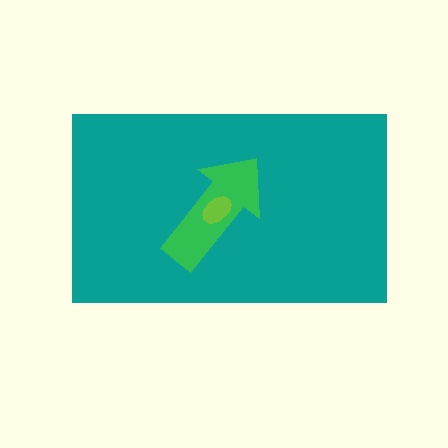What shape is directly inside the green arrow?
The lime ellipse.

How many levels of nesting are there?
3.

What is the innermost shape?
The lime ellipse.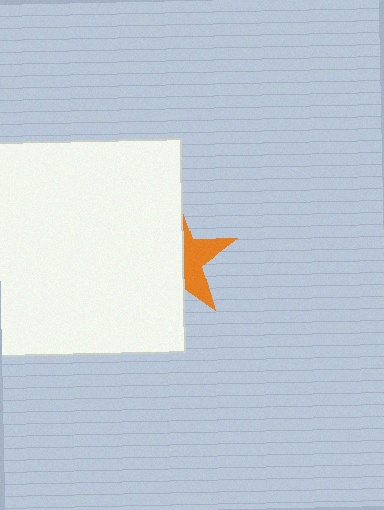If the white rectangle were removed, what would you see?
You would see the complete orange star.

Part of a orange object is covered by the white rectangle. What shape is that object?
It is a star.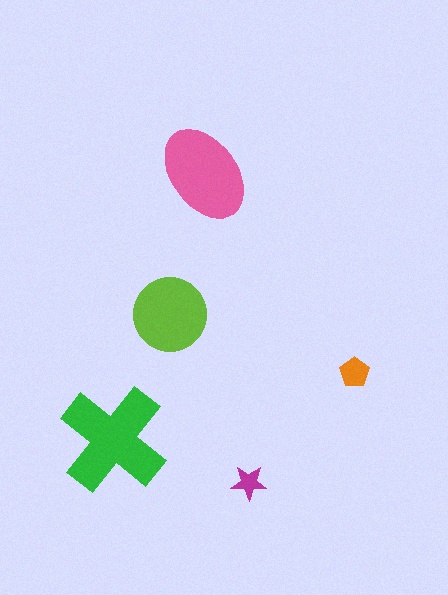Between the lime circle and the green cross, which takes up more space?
The green cross.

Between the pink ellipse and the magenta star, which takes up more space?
The pink ellipse.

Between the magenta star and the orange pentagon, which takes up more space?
The orange pentagon.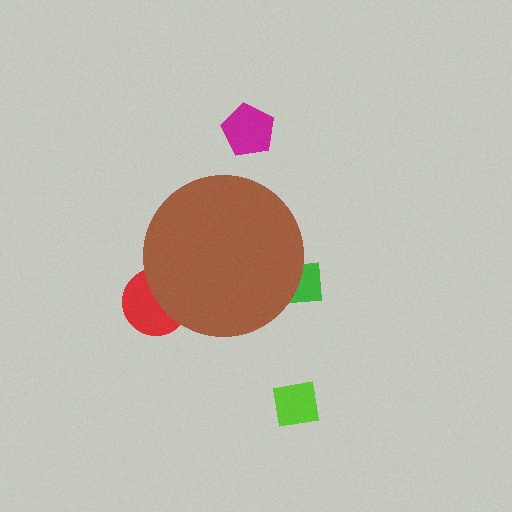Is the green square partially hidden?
Yes, the green square is partially hidden behind the brown circle.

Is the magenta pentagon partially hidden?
No, the magenta pentagon is fully visible.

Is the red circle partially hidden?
Yes, the red circle is partially hidden behind the brown circle.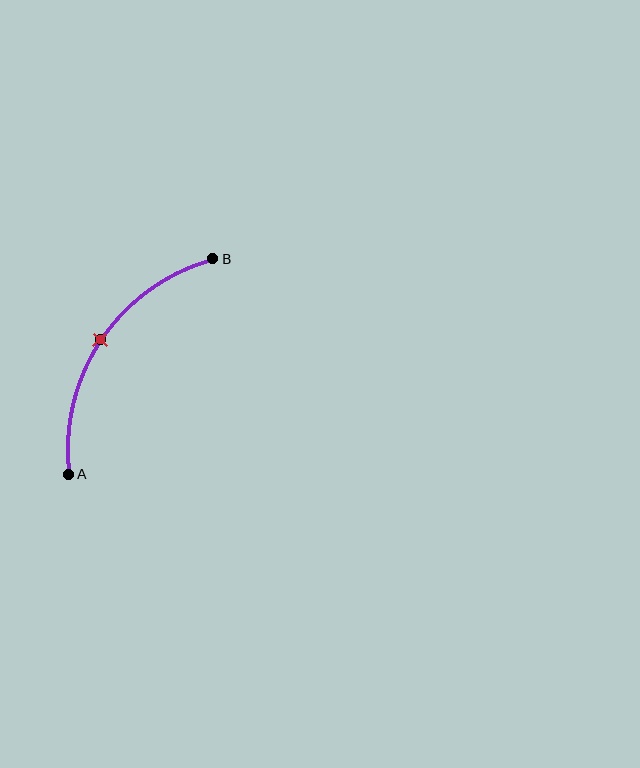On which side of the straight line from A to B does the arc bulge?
The arc bulges above and to the left of the straight line connecting A and B.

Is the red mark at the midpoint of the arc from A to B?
Yes. The red mark lies on the arc at equal arc-length from both A and B — it is the arc midpoint.